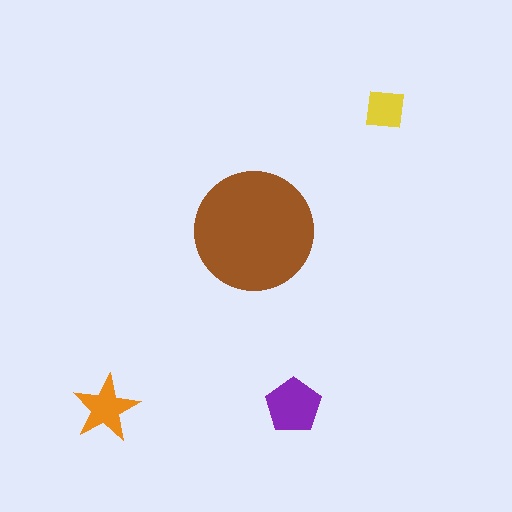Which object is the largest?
The brown circle.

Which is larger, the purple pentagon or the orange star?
The purple pentagon.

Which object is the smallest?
The yellow square.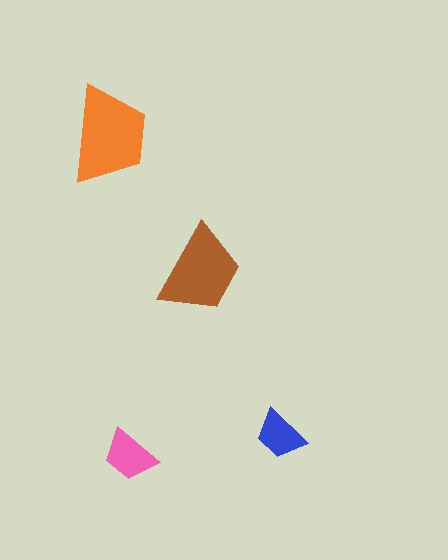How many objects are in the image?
There are 4 objects in the image.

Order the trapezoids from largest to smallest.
the orange one, the brown one, the pink one, the blue one.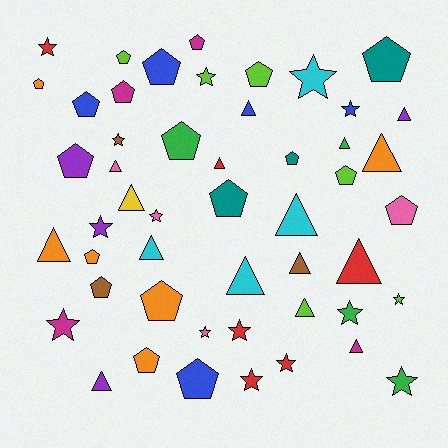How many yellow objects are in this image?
There is 1 yellow object.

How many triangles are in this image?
There are 16 triangles.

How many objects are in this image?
There are 50 objects.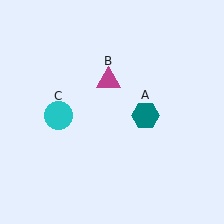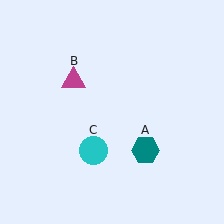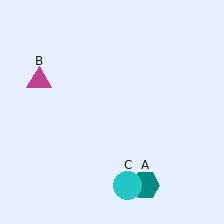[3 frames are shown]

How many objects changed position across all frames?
3 objects changed position: teal hexagon (object A), magenta triangle (object B), cyan circle (object C).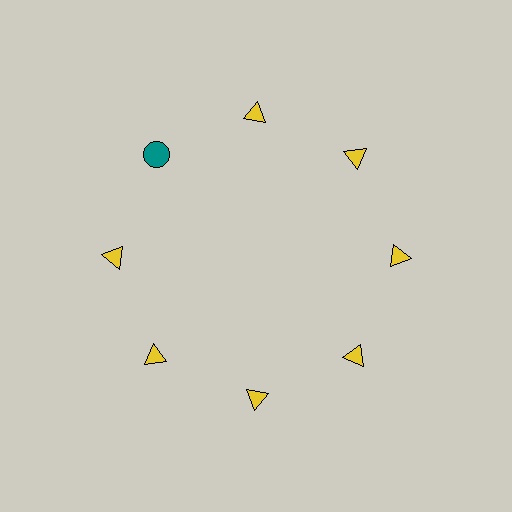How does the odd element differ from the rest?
It differs in both color (teal instead of yellow) and shape (circle instead of triangle).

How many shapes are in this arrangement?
There are 8 shapes arranged in a ring pattern.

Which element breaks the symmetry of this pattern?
The teal circle at roughly the 10 o'clock position breaks the symmetry. All other shapes are yellow triangles.